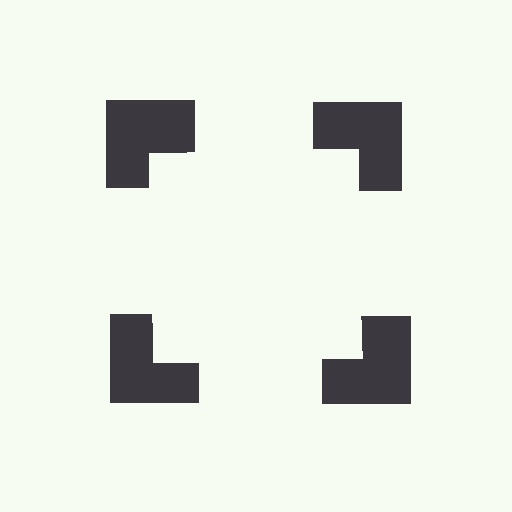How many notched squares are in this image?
There are 4 — one at each vertex of the illusory square.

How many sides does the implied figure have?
4 sides.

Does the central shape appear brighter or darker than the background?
It typically appears slightly brighter than the background, even though no actual brightness change is drawn.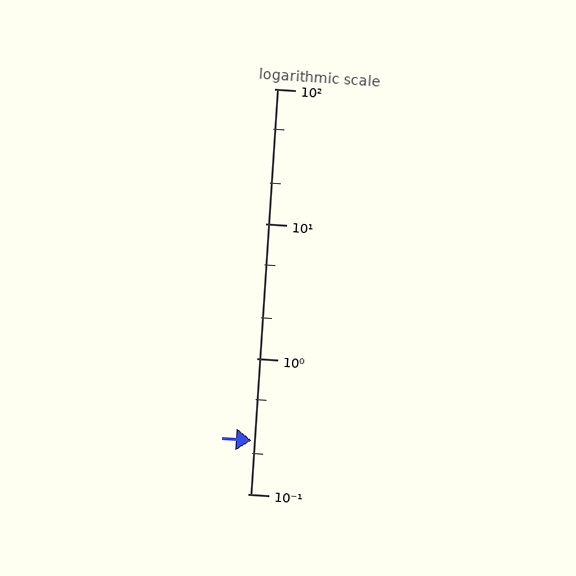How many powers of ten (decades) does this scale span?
The scale spans 3 decades, from 0.1 to 100.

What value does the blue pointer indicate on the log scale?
The pointer indicates approximately 0.25.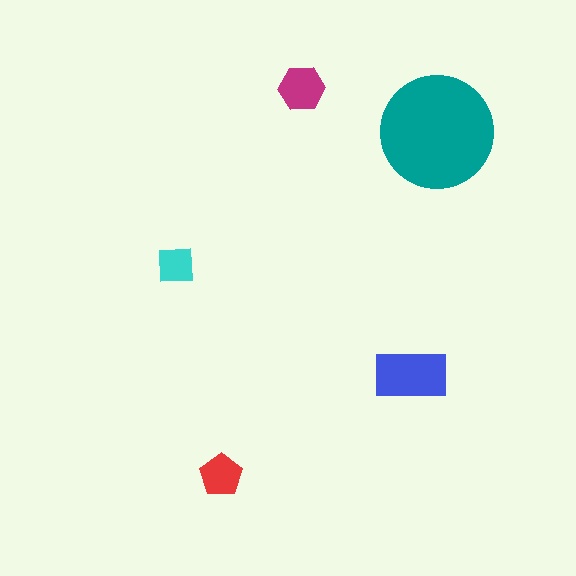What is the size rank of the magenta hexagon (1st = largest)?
3rd.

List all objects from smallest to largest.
The cyan square, the red pentagon, the magenta hexagon, the blue rectangle, the teal circle.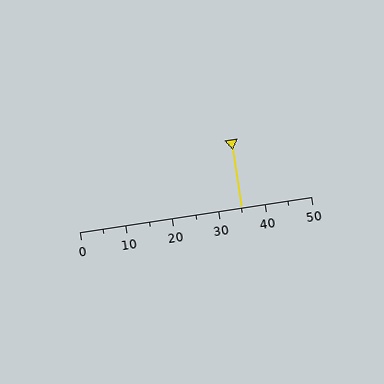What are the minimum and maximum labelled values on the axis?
The axis runs from 0 to 50.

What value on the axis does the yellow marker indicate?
The marker indicates approximately 35.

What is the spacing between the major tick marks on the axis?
The major ticks are spaced 10 apart.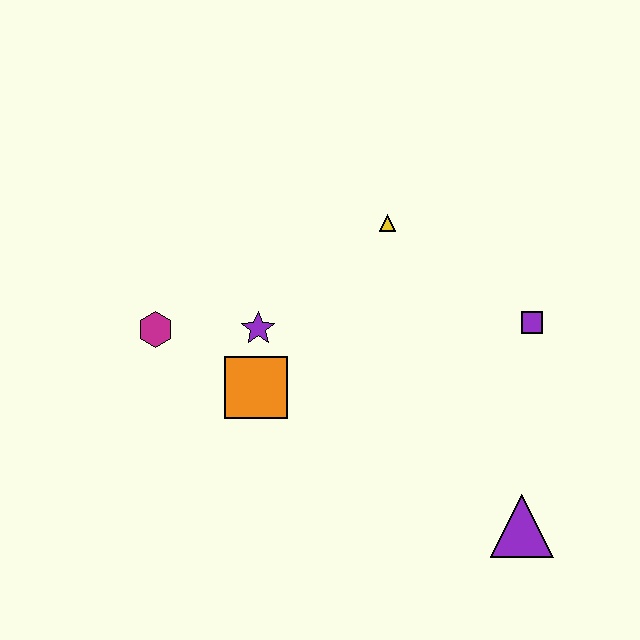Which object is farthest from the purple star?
The purple triangle is farthest from the purple star.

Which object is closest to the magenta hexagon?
The purple star is closest to the magenta hexagon.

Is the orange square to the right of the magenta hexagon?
Yes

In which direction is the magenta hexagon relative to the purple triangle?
The magenta hexagon is to the left of the purple triangle.